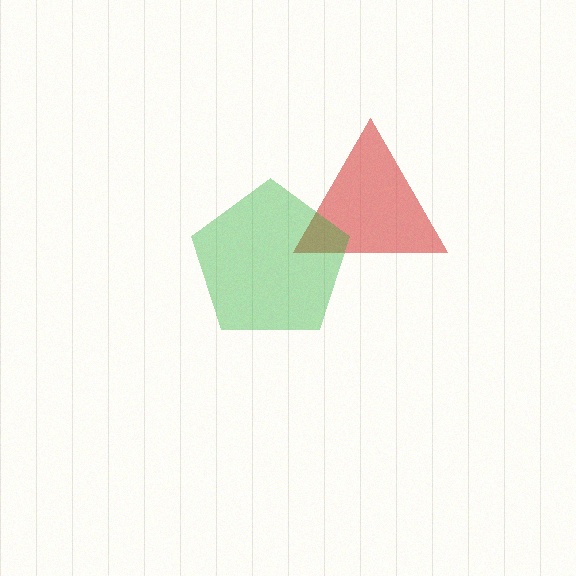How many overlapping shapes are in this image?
There are 2 overlapping shapes in the image.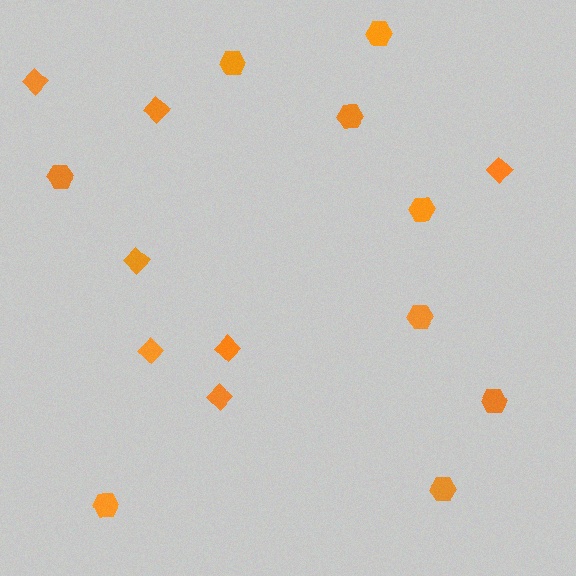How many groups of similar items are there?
There are 2 groups: one group of hexagons (9) and one group of diamonds (7).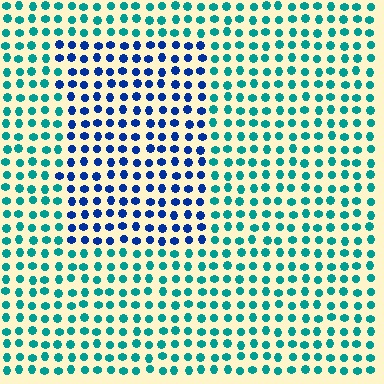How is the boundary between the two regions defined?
The boundary is defined purely by a slight shift in hue (about 46 degrees). Spacing, size, and orientation are identical on both sides.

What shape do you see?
I see a rectangle.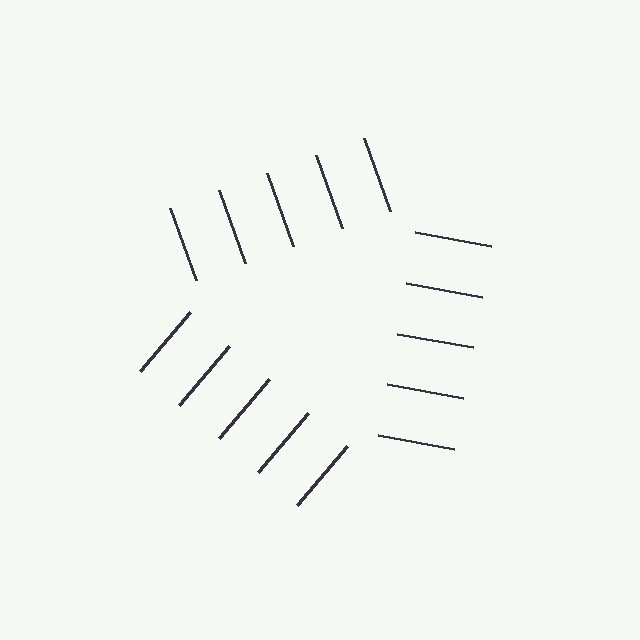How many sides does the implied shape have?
3 sides — the line-ends trace a triangle.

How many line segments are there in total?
15 — 5 along each of the 3 edges.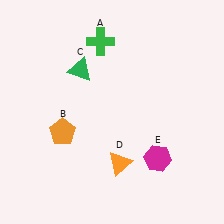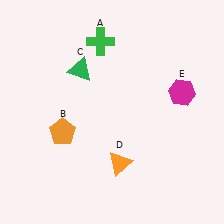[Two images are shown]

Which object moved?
The magenta hexagon (E) moved up.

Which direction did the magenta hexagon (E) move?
The magenta hexagon (E) moved up.